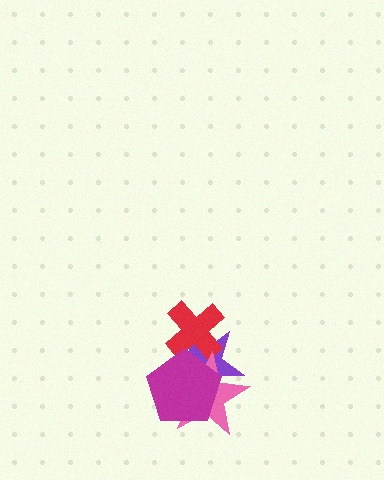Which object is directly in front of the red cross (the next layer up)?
The pink star is directly in front of the red cross.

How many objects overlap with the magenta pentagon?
3 objects overlap with the magenta pentagon.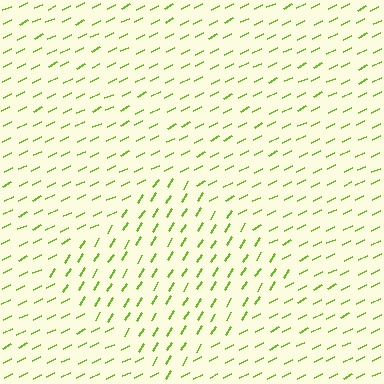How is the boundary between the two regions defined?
The boundary is defined purely by a change in line orientation (approximately 31 degrees difference). All lines are the same color and thickness.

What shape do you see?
I see a diamond.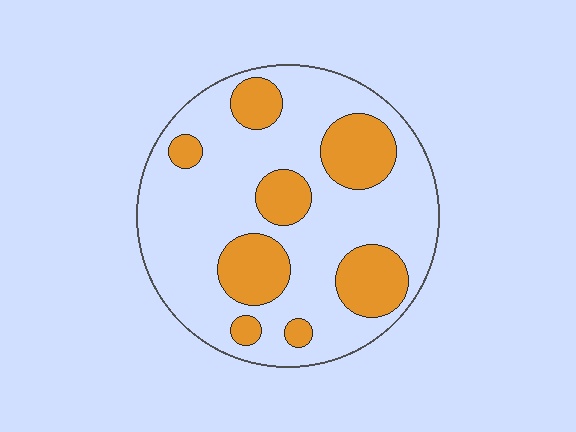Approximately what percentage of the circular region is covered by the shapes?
Approximately 30%.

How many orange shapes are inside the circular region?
8.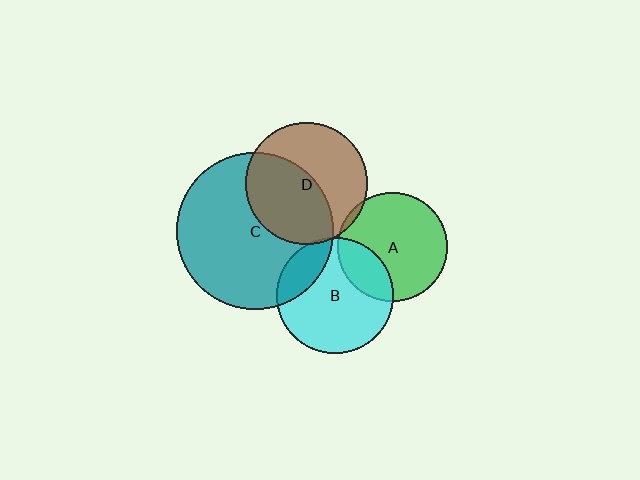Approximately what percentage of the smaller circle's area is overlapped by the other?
Approximately 50%.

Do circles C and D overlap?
Yes.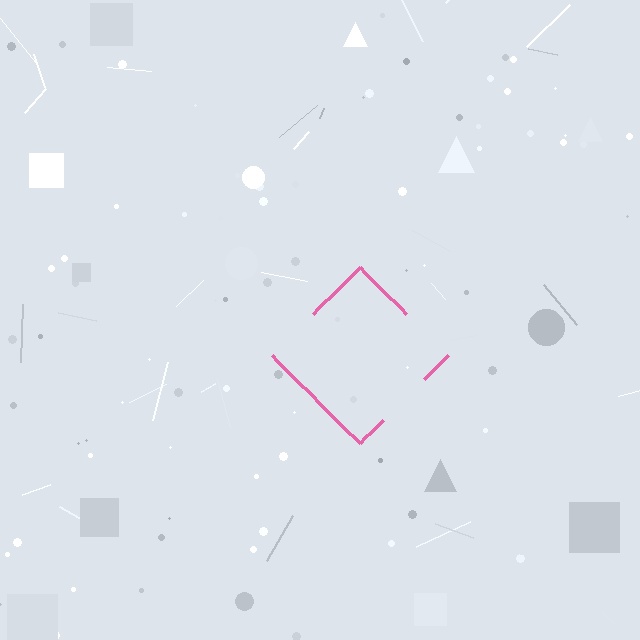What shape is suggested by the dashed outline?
The dashed outline suggests a diamond.